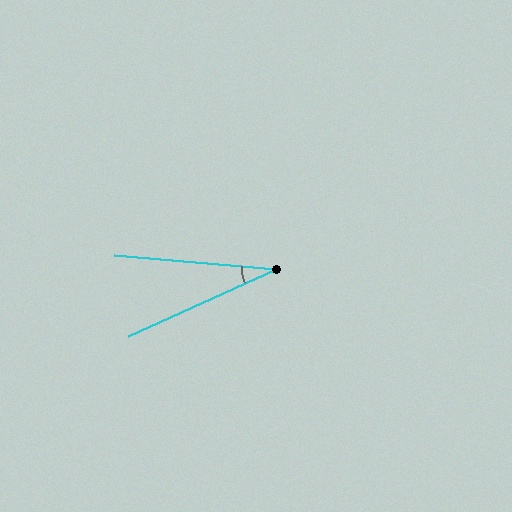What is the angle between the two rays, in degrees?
Approximately 29 degrees.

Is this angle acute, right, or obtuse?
It is acute.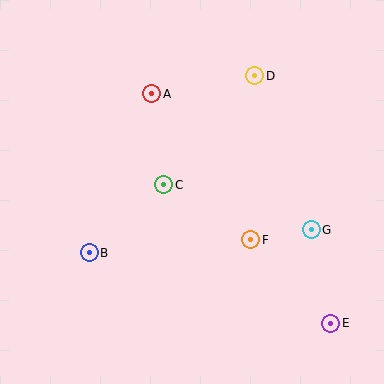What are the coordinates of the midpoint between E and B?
The midpoint between E and B is at (210, 288).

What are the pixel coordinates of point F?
Point F is at (251, 240).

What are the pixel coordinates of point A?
Point A is at (152, 94).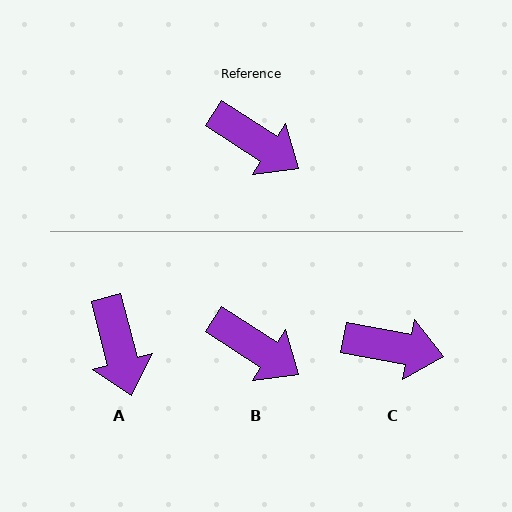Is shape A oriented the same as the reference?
No, it is off by about 42 degrees.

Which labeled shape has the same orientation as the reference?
B.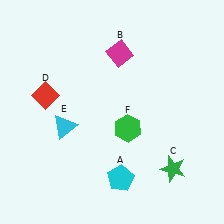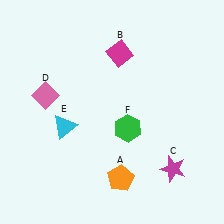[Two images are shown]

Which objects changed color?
A changed from cyan to orange. C changed from green to magenta. D changed from red to pink.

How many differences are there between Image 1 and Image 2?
There are 3 differences between the two images.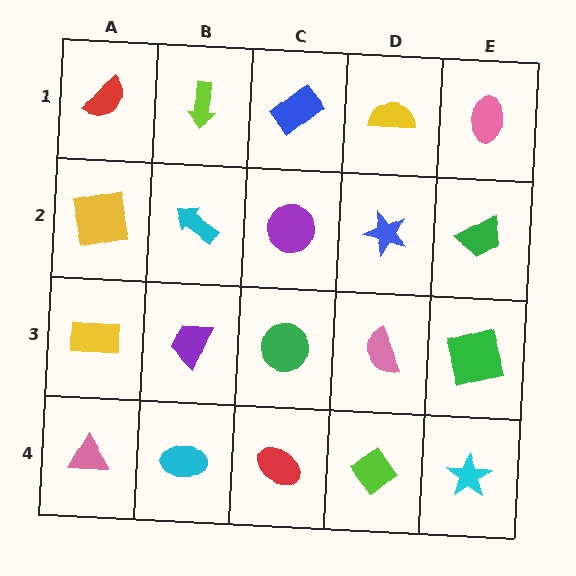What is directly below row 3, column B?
A cyan ellipse.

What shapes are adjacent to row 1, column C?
A purple circle (row 2, column C), a lime arrow (row 1, column B), a yellow semicircle (row 1, column D).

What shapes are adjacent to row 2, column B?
A lime arrow (row 1, column B), a purple trapezoid (row 3, column B), a yellow square (row 2, column A), a purple circle (row 2, column C).